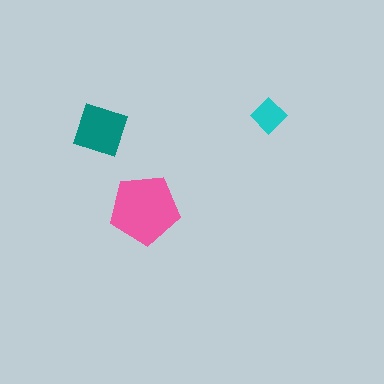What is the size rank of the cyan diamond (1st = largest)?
3rd.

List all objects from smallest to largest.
The cyan diamond, the teal square, the pink pentagon.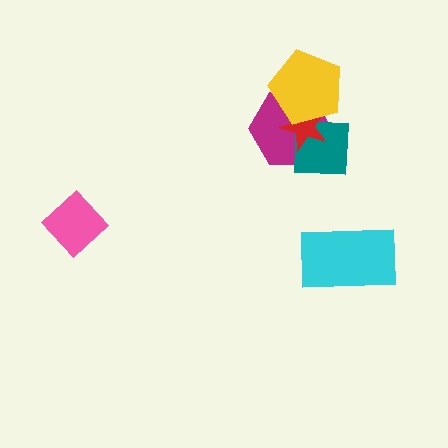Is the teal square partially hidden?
Yes, it is partially covered by another shape.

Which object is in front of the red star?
The yellow pentagon is in front of the red star.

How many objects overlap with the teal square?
3 objects overlap with the teal square.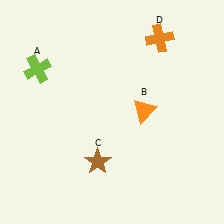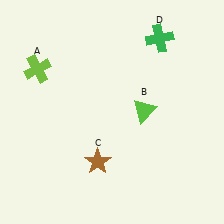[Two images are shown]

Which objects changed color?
B changed from orange to lime. D changed from orange to green.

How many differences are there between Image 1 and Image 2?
There are 2 differences between the two images.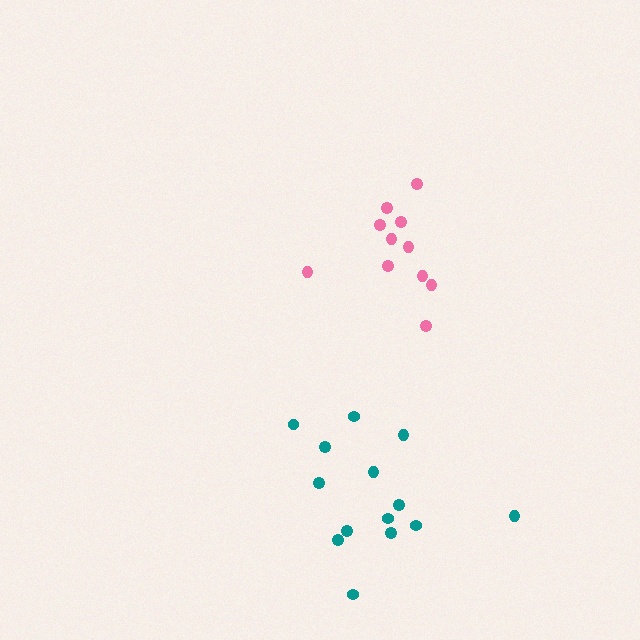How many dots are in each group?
Group 1: 11 dots, Group 2: 14 dots (25 total).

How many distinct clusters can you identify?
There are 2 distinct clusters.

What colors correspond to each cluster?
The clusters are colored: pink, teal.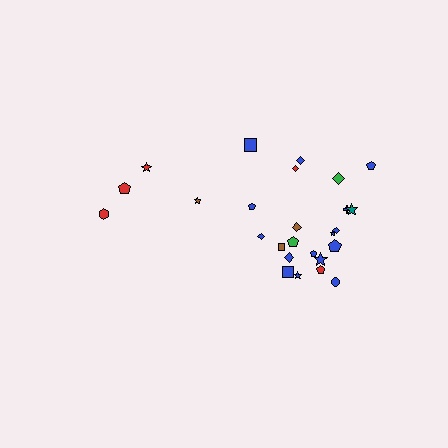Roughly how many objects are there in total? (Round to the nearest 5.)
Roughly 25 objects in total.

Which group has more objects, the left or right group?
The right group.